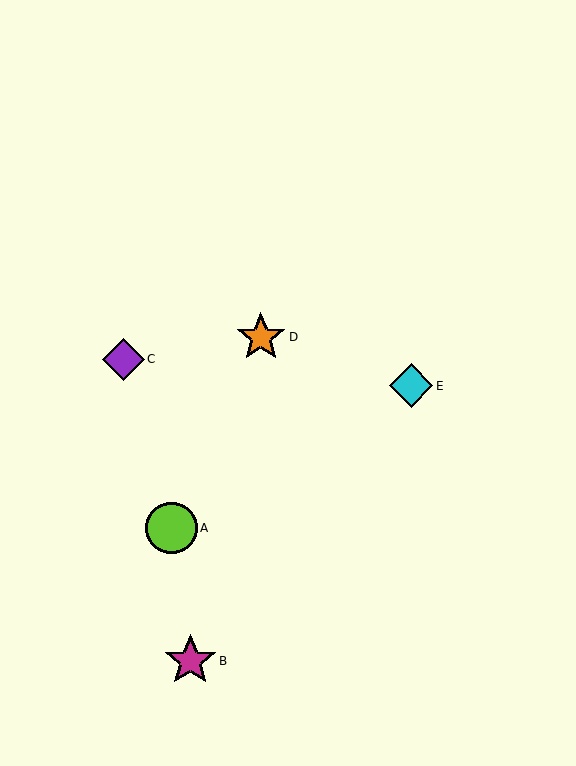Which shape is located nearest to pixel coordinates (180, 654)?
The magenta star (labeled B) at (190, 661) is nearest to that location.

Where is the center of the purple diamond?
The center of the purple diamond is at (123, 359).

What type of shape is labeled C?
Shape C is a purple diamond.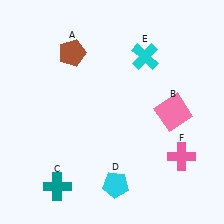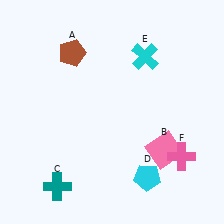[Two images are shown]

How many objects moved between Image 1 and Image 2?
2 objects moved between the two images.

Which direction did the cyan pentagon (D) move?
The cyan pentagon (D) moved right.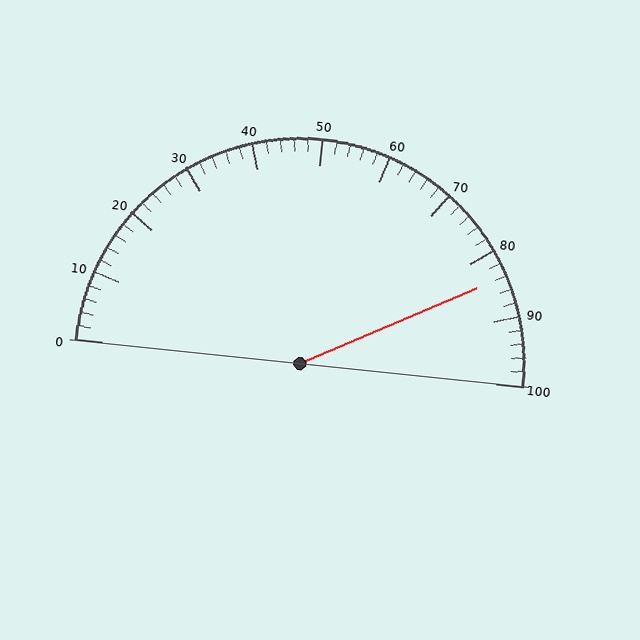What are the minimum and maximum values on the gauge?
The gauge ranges from 0 to 100.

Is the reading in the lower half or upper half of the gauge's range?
The reading is in the upper half of the range (0 to 100).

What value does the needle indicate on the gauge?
The needle indicates approximately 84.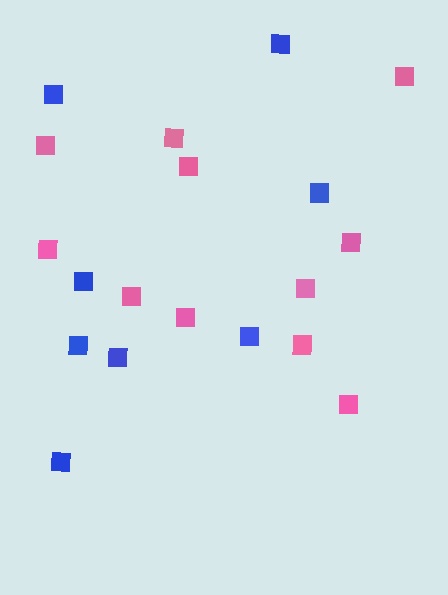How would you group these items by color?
There are 2 groups: one group of pink squares (11) and one group of blue squares (8).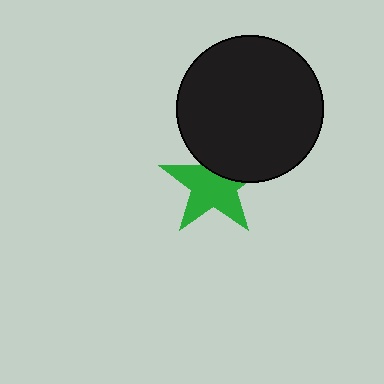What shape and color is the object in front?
The object in front is a black circle.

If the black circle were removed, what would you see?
You would see the complete green star.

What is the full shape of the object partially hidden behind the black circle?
The partially hidden object is a green star.